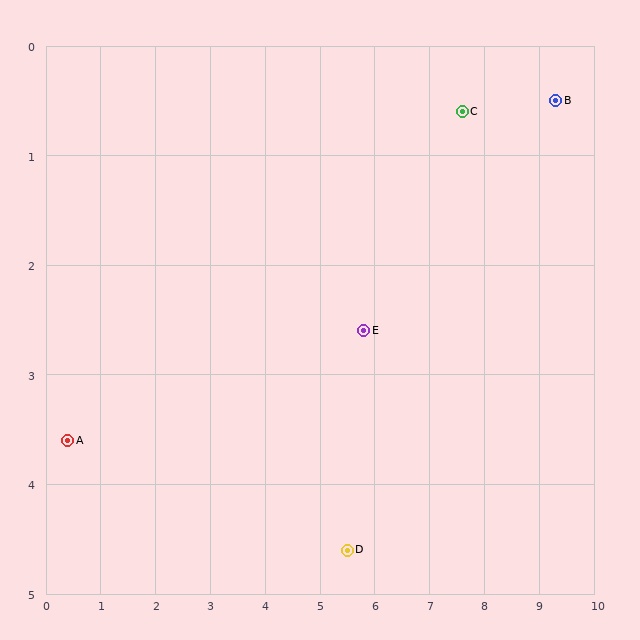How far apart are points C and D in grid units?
Points C and D are about 4.5 grid units apart.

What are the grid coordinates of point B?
Point B is at approximately (9.3, 0.5).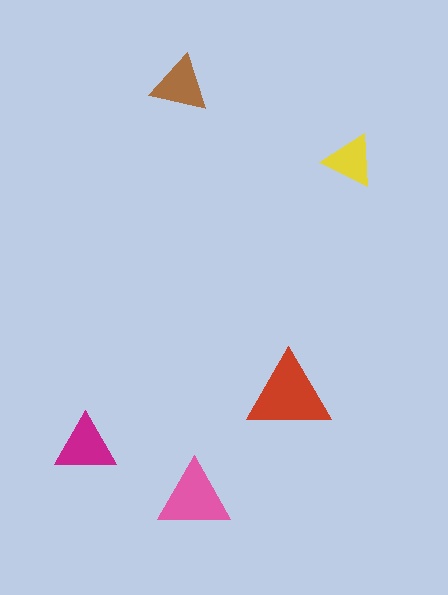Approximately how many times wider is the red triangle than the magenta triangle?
About 1.5 times wider.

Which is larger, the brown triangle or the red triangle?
The red one.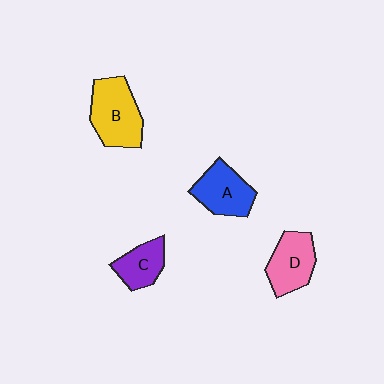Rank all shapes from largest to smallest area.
From largest to smallest: B (yellow), A (blue), D (pink), C (purple).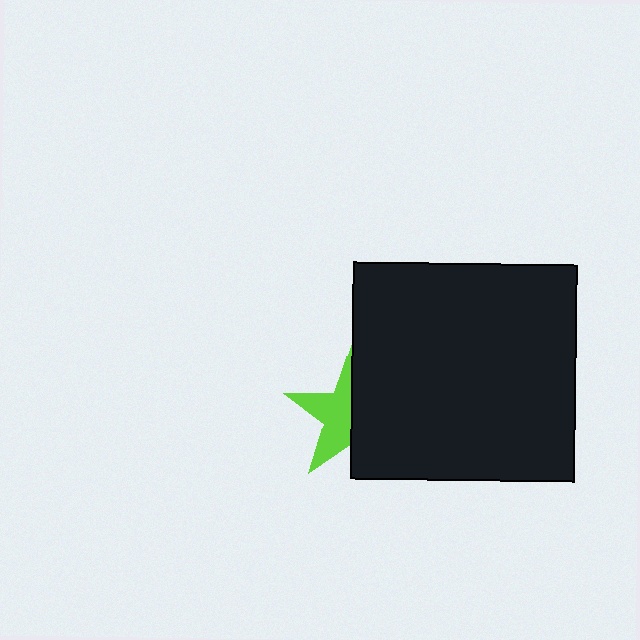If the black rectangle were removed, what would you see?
You would see the complete lime star.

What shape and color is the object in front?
The object in front is a black rectangle.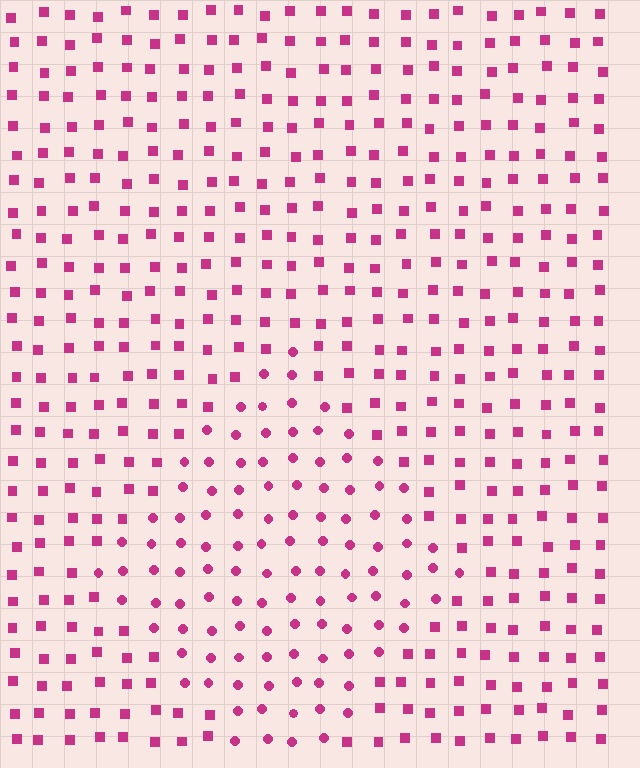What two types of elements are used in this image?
The image uses circles inside the diamond region and squares outside it.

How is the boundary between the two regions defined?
The boundary is defined by a change in element shape: circles inside vs. squares outside. All elements share the same color and spacing.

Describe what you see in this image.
The image is filled with small magenta elements arranged in a uniform grid. A diamond-shaped region contains circles, while the surrounding area contains squares. The boundary is defined purely by the change in element shape.